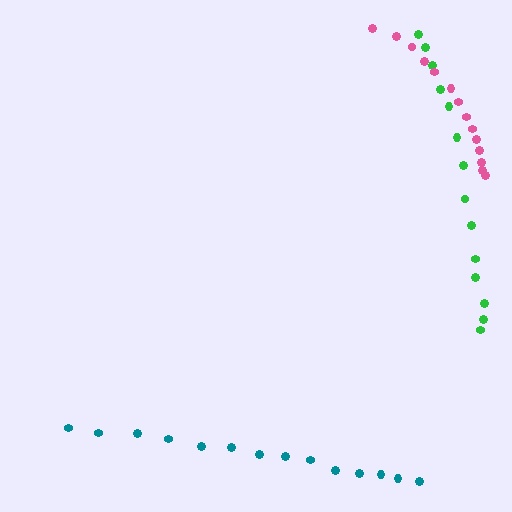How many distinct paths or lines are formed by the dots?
There are 3 distinct paths.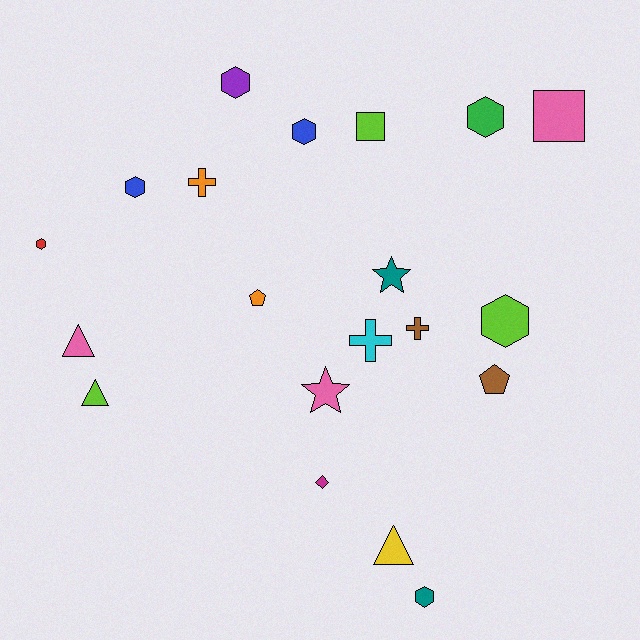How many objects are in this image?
There are 20 objects.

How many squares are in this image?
There are 2 squares.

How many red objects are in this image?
There is 1 red object.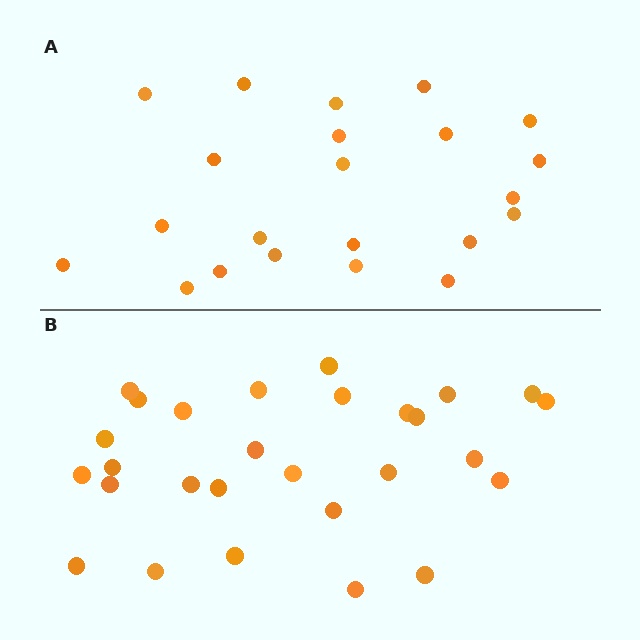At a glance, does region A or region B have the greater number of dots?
Region B (the bottom region) has more dots.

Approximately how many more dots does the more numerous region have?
Region B has about 6 more dots than region A.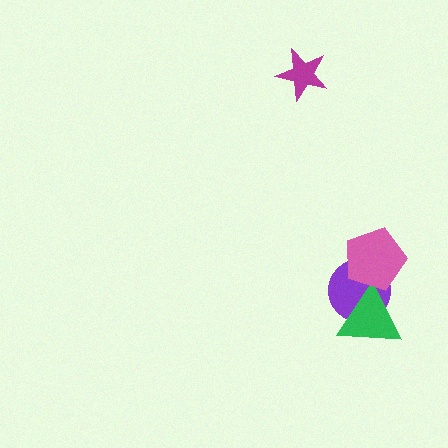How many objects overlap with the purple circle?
2 objects overlap with the purple circle.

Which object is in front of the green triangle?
The pink pentagon is in front of the green triangle.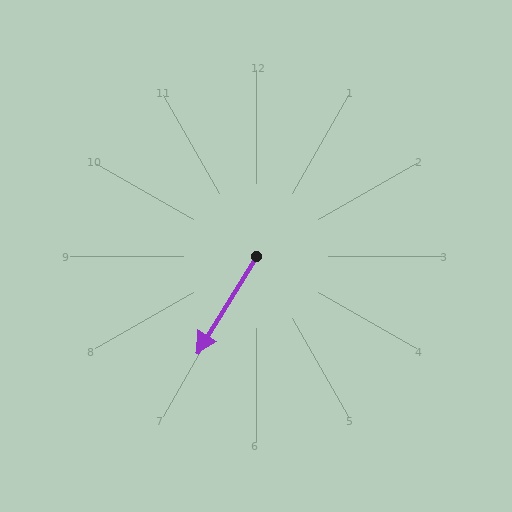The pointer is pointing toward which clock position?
Roughly 7 o'clock.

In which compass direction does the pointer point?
Southwest.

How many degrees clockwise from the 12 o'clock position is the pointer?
Approximately 211 degrees.